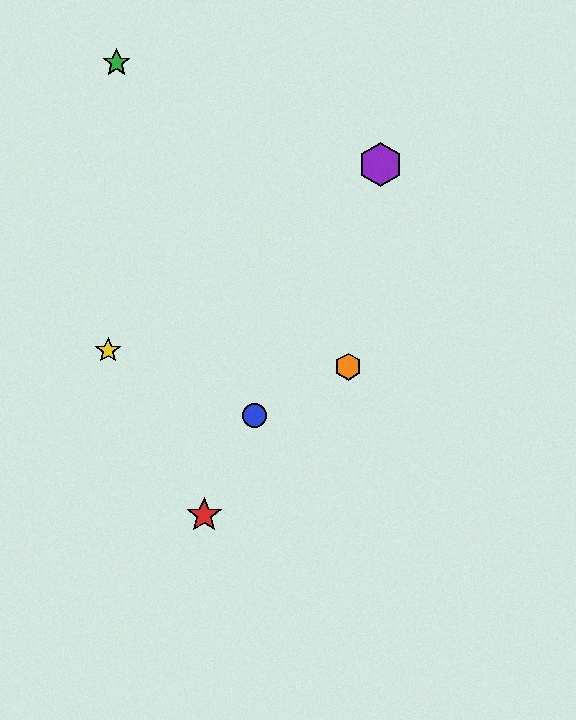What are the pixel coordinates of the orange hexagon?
The orange hexagon is at (348, 367).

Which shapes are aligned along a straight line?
The red star, the blue circle, the purple hexagon are aligned along a straight line.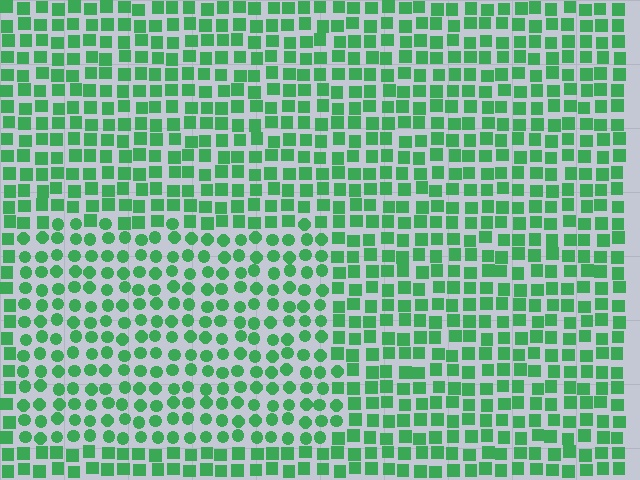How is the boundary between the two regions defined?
The boundary is defined by a change in element shape: circles inside vs. squares outside. All elements share the same color and spacing.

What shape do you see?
I see a rectangle.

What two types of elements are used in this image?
The image uses circles inside the rectangle region and squares outside it.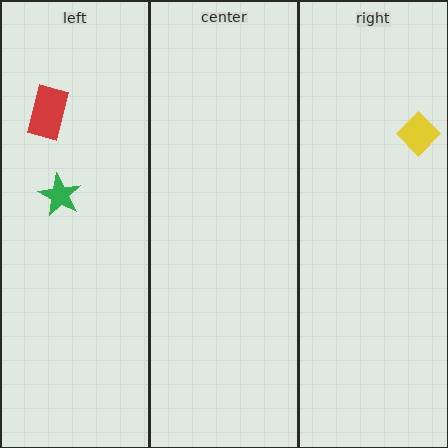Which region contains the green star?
The left region.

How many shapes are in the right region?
1.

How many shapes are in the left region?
2.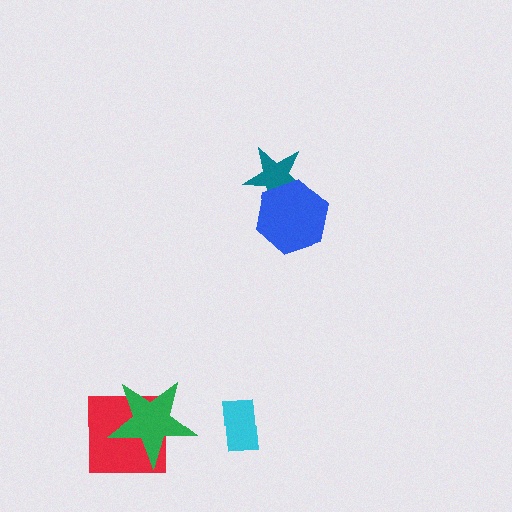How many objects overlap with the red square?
1 object overlaps with the red square.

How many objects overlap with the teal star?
1 object overlaps with the teal star.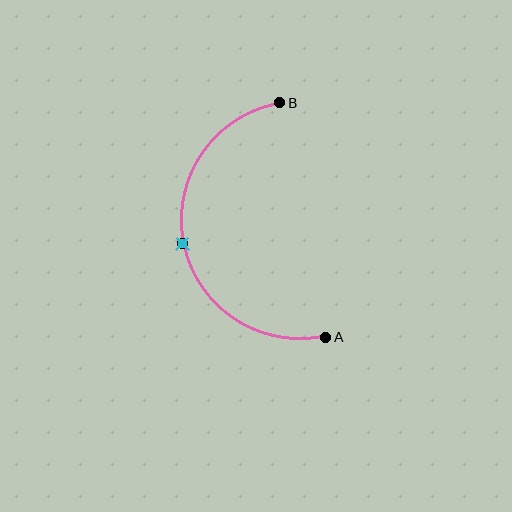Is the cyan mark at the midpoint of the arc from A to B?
Yes. The cyan mark lies on the arc at equal arc-length from both A and B — it is the arc midpoint.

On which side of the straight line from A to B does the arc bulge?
The arc bulges to the left of the straight line connecting A and B.